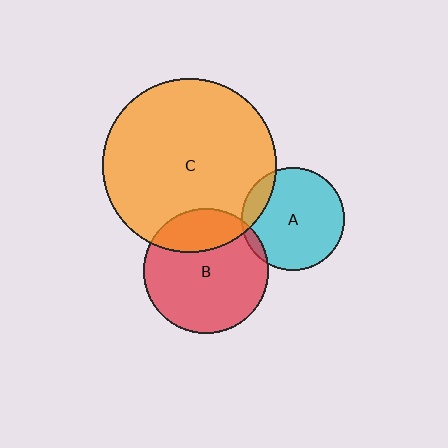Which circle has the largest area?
Circle C (orange).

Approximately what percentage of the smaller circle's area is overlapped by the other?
Approximately 5%.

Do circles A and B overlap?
Yes.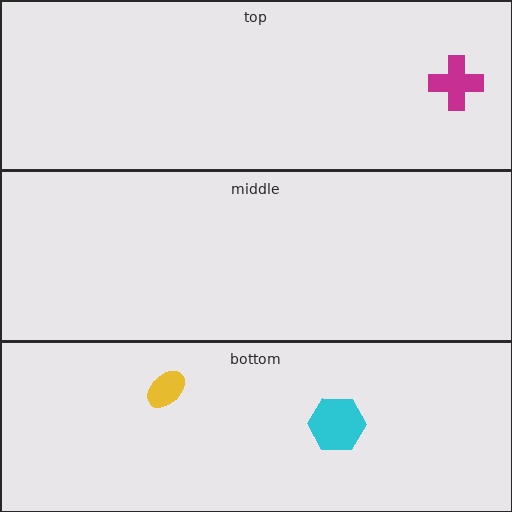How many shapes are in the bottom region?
2.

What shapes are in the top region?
The magenta cross.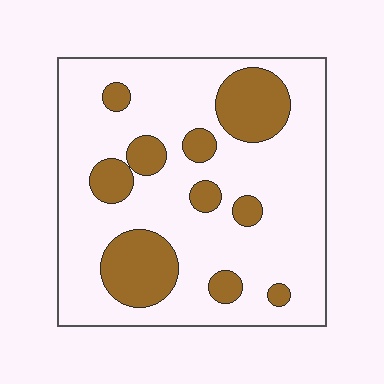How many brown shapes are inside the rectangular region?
10.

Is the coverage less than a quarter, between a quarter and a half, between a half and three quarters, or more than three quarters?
Less than a quarter.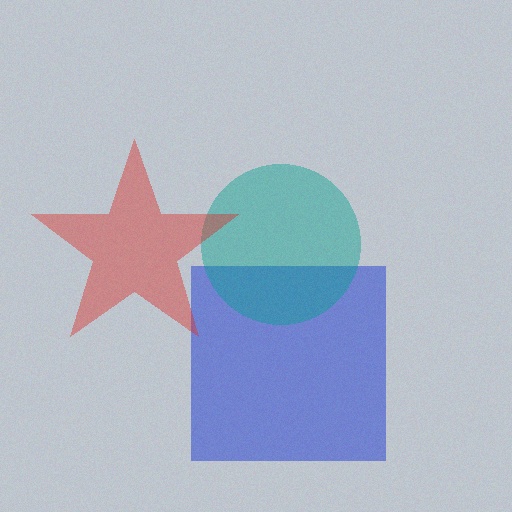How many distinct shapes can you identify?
There are 3 distinct shapes: a blue square, a teal circle, a red star.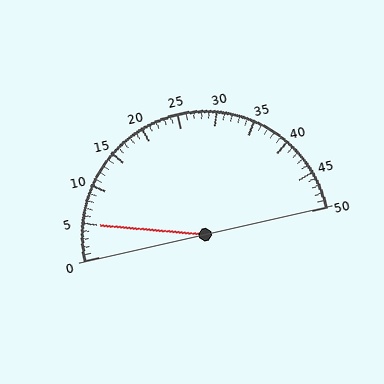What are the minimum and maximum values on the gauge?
The gauge ranges from 0 to 50.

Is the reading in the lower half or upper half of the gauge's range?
The reading is in the lower half of the range (0 to 50).